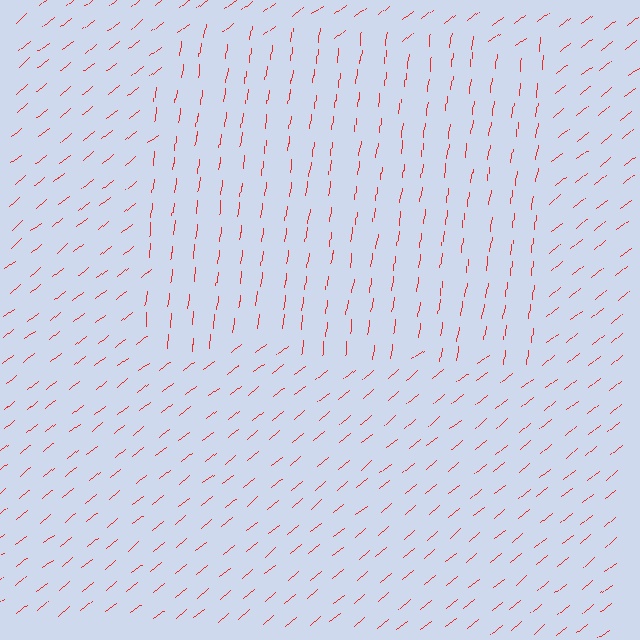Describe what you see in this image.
The image is filled with small red line segments. A rectangle region in the image has lines oriented differently from the surrounding lines, creating a visible texture boundary.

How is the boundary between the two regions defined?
The boundary is defined purely by a change in line orientation (approximately 45 degrees difference). All lines are the same color and thickness.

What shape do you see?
I see a rectangle.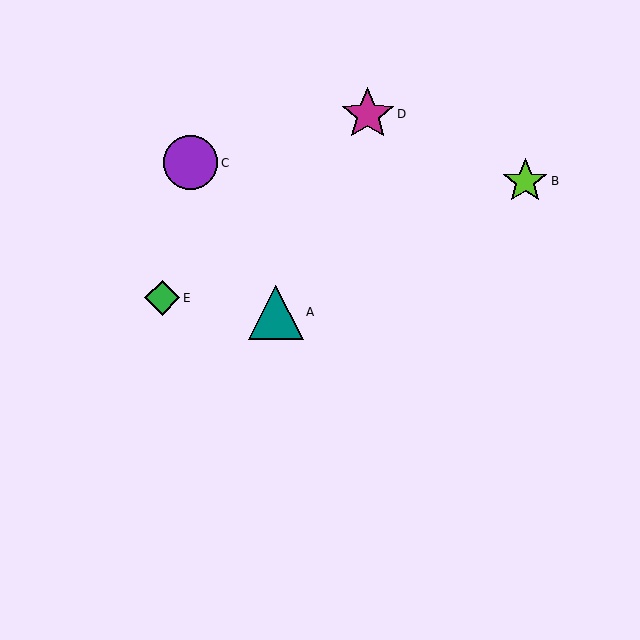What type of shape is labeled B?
Shape B is a lime star.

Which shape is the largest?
The teal triangle (labeled A) is the largest.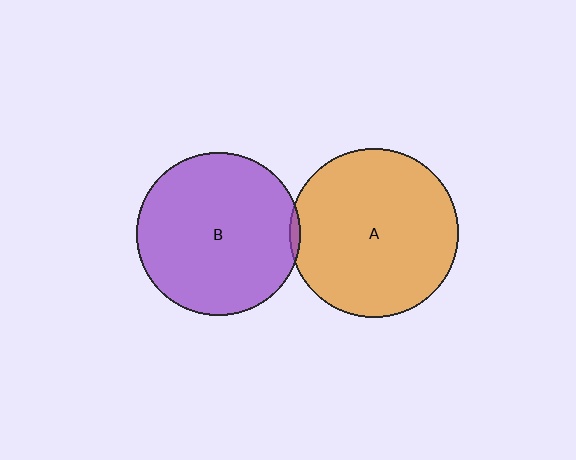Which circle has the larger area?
Circle A (orange).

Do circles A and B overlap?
Yes.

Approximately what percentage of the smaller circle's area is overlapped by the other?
Approximately 5%.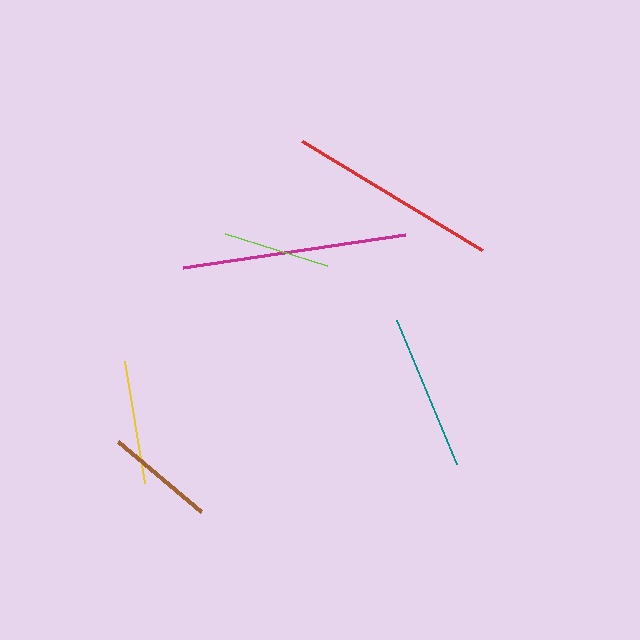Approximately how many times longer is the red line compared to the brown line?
The red line is approximately 1.9 times the length of the brown line.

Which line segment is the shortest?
The lime line is the shortest at approximately 107 pixels.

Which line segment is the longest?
The magenta line is the longest at approximately 224 pixels.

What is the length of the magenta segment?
The magenta segment is approximately 224 pixels long.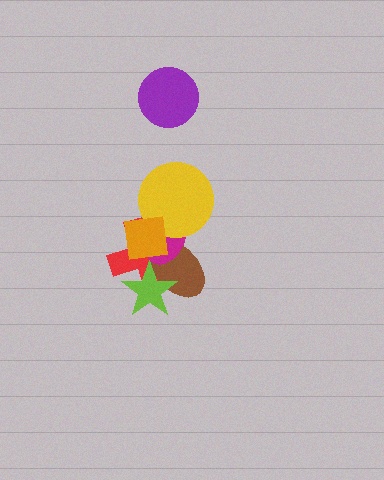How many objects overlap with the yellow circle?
3 objects overlap with the yellow circle.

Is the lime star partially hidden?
No, no other shape covers it.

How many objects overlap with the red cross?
5 objects overlap with the red cross.